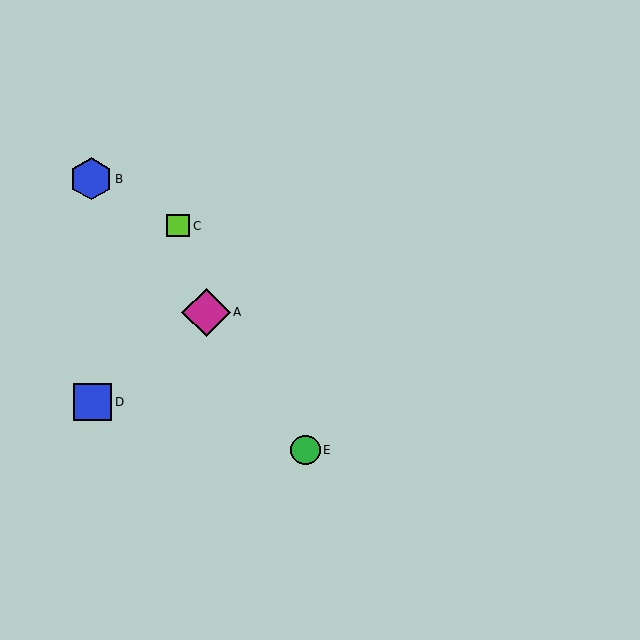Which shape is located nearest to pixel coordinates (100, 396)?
The blue square (labeled D) at (93, 402) is nearest to that location.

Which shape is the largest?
The magenta diamond (labeled A) is the largest.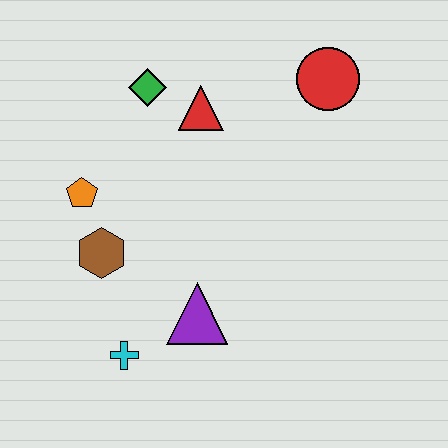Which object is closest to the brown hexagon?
The orange pentagon is closest to the brown hexagon.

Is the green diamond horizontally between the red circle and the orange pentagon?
Yes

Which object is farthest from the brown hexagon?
The red circle is farthest from the brown hexagon.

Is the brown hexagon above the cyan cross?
Yes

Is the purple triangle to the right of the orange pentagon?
Yes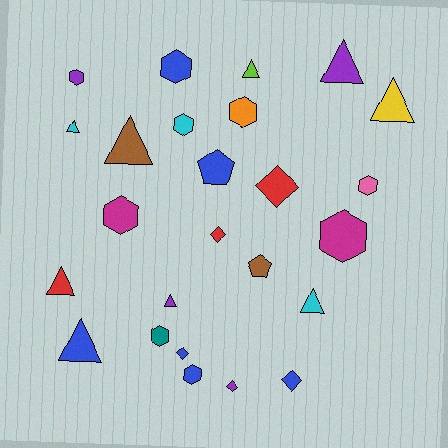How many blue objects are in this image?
There are 6 blue objects.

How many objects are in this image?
There are 25 objects.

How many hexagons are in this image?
There are 9 hexagons.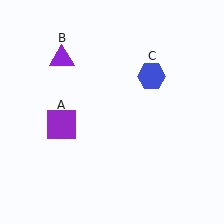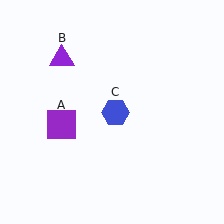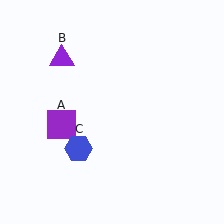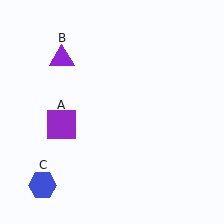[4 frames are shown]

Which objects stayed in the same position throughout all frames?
Purple square (object A) and purple triangle (object B) remained stationary.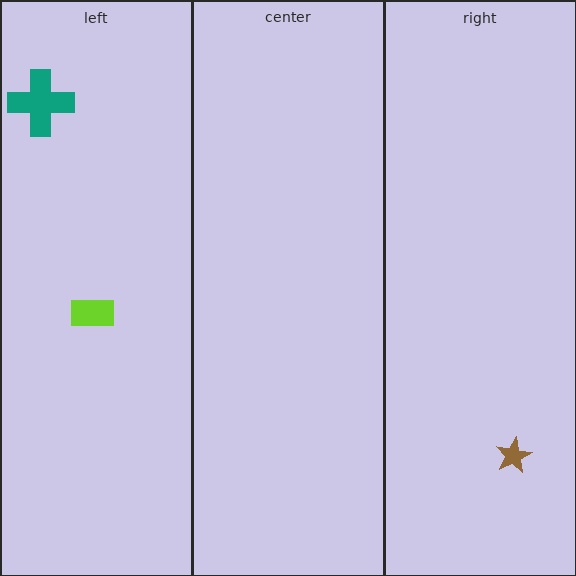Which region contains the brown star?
The right region.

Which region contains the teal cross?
The left region.